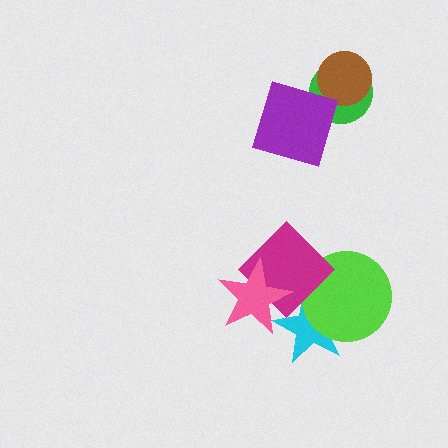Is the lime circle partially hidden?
Yes, it is partially covered by another shape.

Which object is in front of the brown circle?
The purple diamond is in front of the brown circle.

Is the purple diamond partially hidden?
No, no other shape covers it.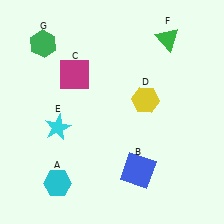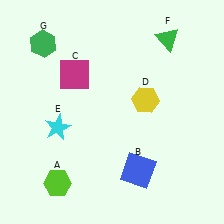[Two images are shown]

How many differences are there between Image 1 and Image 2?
There is 1 difference between the two images.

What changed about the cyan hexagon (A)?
In Image 1, A is cyan. In Image 2, it changed to lime.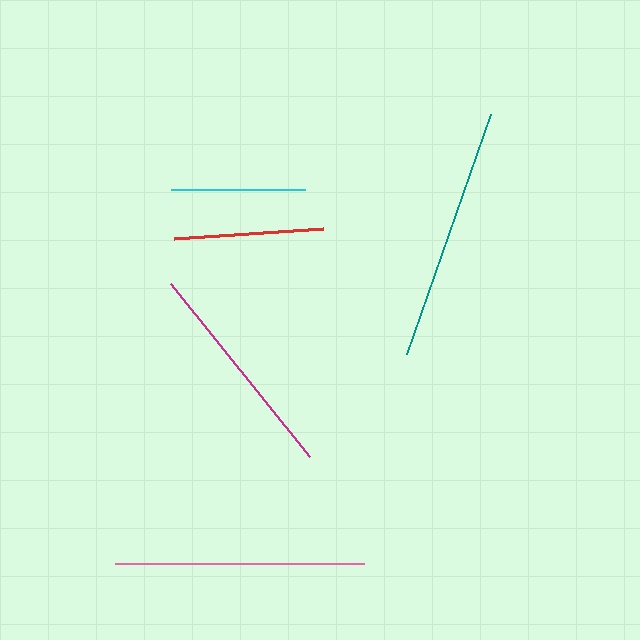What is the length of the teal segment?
The teal segment is approximately 254 pixels long.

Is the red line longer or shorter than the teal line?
The teal line is longer than the red line.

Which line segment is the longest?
The teal line is the longest at approximately 254 pixels.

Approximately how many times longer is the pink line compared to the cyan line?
The pink line is approximately 1.9 times the length of the cyan line.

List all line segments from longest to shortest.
From longest to shortest: teal, pink, magenta, red, cyan.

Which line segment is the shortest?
The cyan line is the shortest at approximately 134 pixels.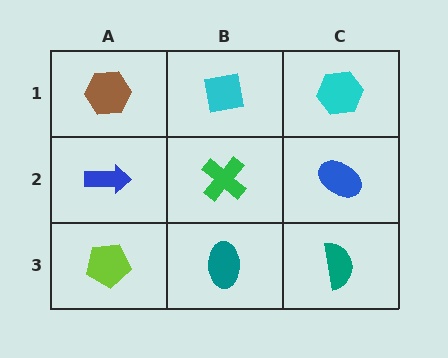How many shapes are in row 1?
3 shapes.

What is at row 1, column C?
A cyan hexagon.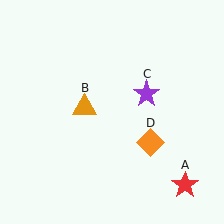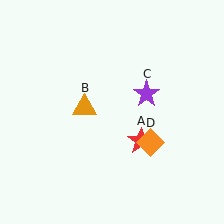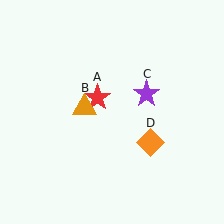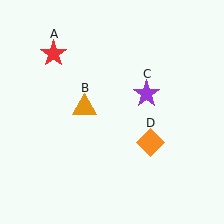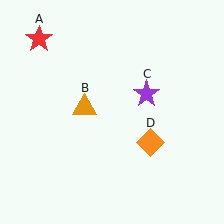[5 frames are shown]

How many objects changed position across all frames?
1 object changed position: red star (object A).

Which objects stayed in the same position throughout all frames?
Orange triangle (object B) and purple star (object C) and orange diamond (object D) remained stationary.